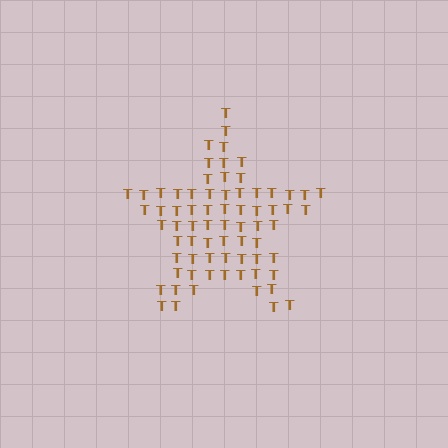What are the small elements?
The small elements are letter T's.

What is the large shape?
The large shape is a star.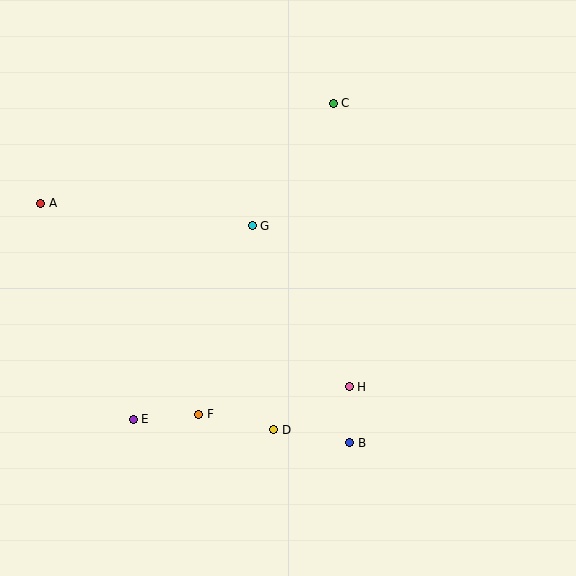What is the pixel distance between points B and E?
The distance between B and E is 218 pixels.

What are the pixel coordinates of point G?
Point G is at (252, 226).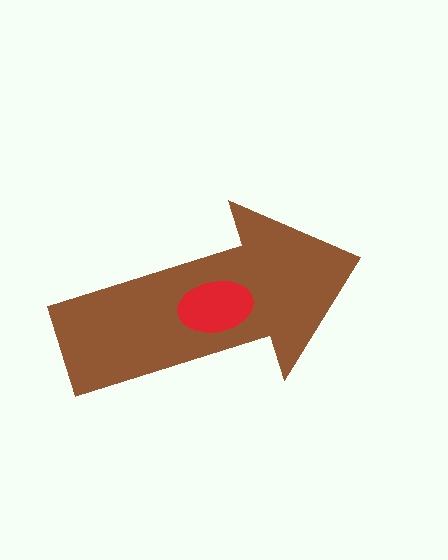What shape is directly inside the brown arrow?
The red ellipse.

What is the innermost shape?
The red ellipse.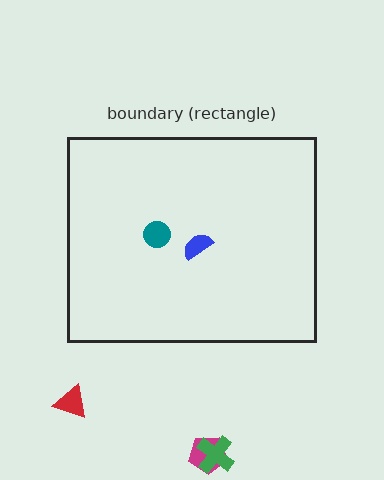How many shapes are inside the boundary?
2 inside, 3 outside.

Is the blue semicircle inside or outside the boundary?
Inside.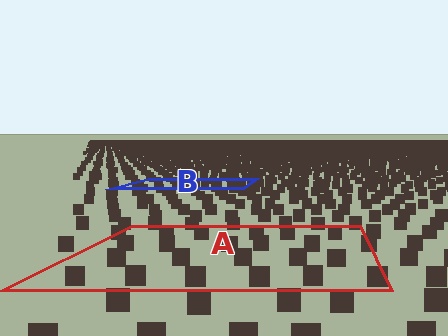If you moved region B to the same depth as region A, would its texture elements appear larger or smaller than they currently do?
They would appear larger. At a closer depth, the same texture elements are projected at a bigger on-screen size.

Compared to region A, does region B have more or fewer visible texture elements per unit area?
Region B has more texture elements per unit area — they are packed more densely because it is farther away.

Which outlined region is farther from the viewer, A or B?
Region B is farther from the viewer — the texture elements inside it appear smaller and more densely packed.